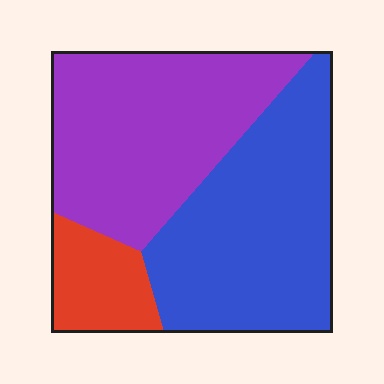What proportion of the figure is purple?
Purple takes up between a third and a half of the figure.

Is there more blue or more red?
Blue.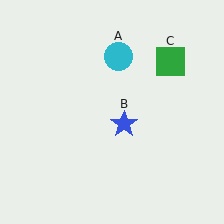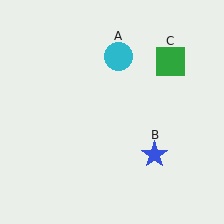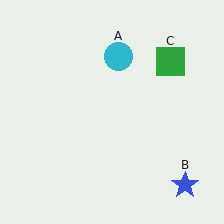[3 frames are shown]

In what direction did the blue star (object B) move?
The blue star (object B) moved down and to the right.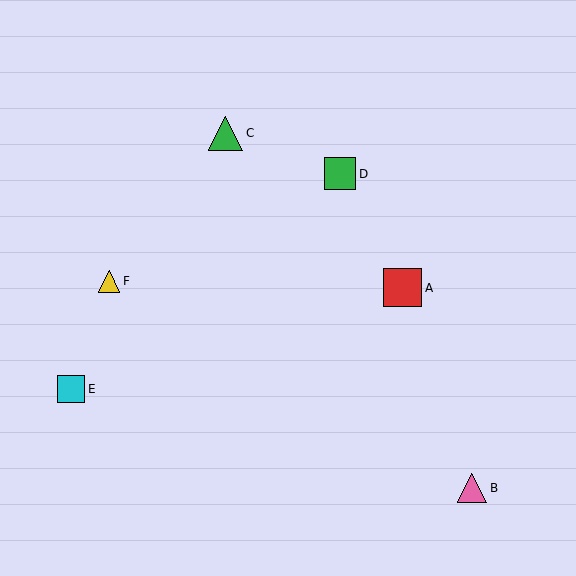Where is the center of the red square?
The center of the red square is at (403, 288).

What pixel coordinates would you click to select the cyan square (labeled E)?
Click at (71, 389) to select the cyan square E.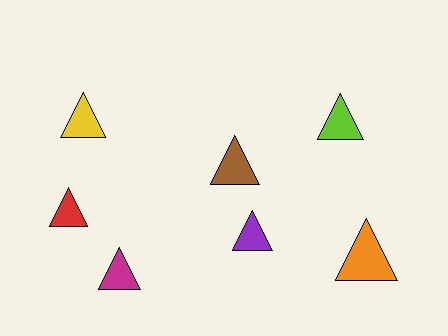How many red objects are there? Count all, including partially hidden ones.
There is 1 red object.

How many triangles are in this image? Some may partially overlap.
There are 7 triangles.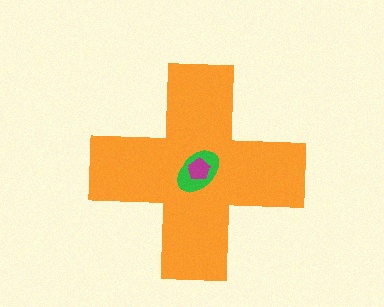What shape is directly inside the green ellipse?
The magenta pentagon.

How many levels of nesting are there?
3.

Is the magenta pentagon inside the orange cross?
Yes.